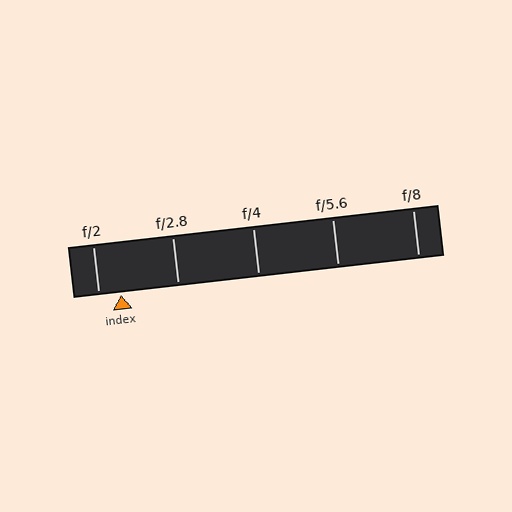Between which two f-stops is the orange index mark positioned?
The index mark is between f/2 and f/2.8.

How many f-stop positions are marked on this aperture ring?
There are 5 f-stop positions marked.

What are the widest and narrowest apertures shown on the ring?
The widest aperture shown is f/2 and the narrowest is f/8.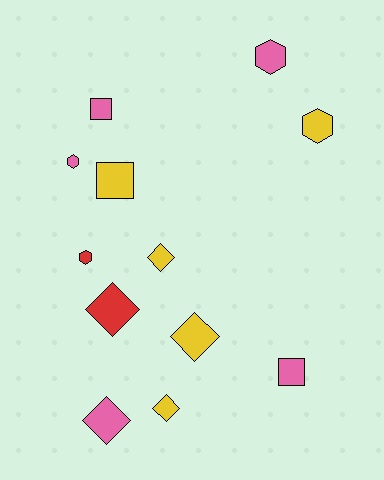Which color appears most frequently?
Pink, with 5 objects.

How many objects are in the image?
There are 12 objects.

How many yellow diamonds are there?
There are 3 yellow diamonds.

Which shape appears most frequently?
Diamond, with 5 objects.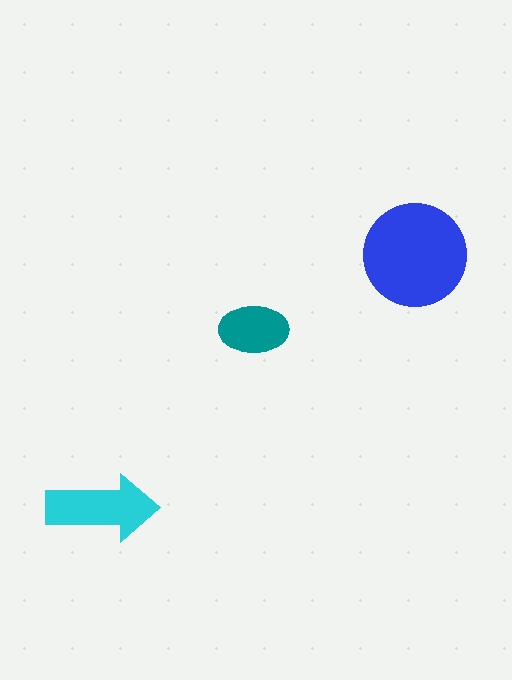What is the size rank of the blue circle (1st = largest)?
1st.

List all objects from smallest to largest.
The teal ellipse, the cyan arrow, the blue circle.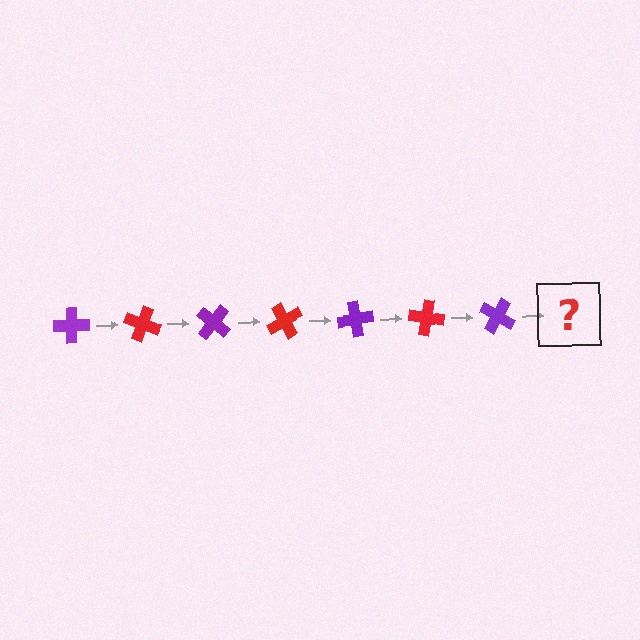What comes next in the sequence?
The next element should be a red cross, rotated 140 degrees from the start.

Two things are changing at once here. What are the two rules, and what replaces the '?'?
The two rules are that it rotates 20 degrees each step and the color cycles through purple and red. The '?' should be a red cross, rotated 140 degrees from the start.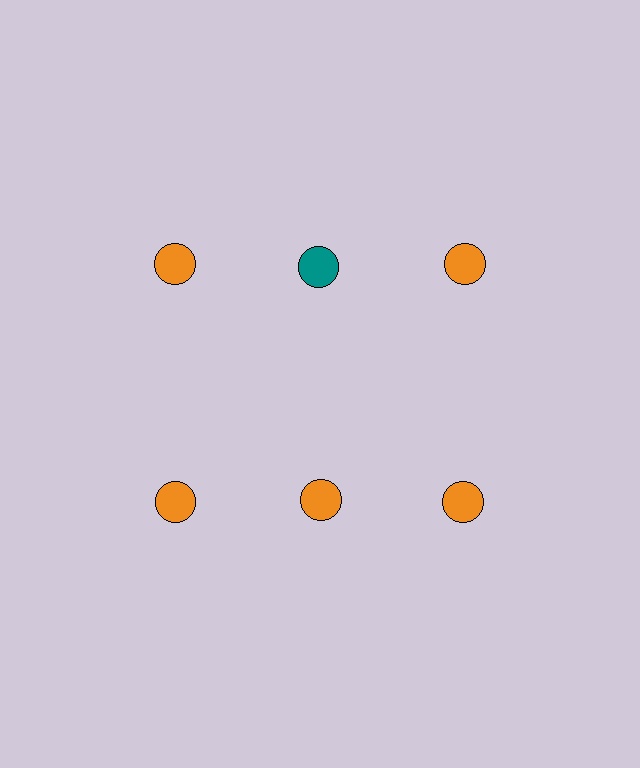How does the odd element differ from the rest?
It has a different color: teal instead of orange.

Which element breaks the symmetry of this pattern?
The teal circle in the top row, second from left column breaks the symmetry. All other shapes are orange circles.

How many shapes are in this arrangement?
There are 6 shapes arranged in a grid pattern.